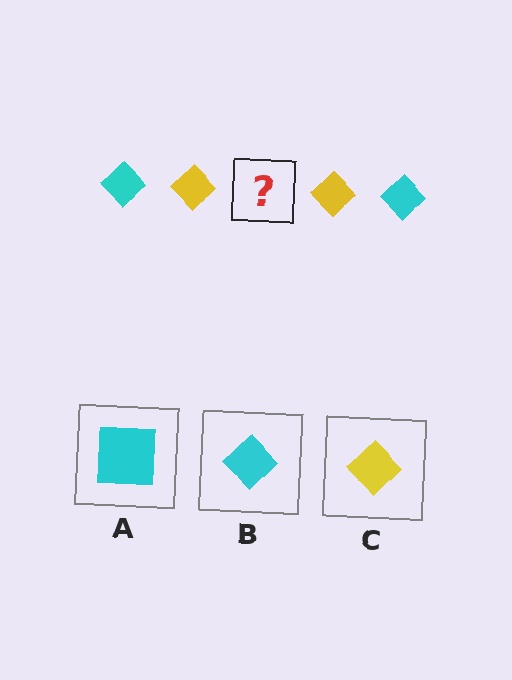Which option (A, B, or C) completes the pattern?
B.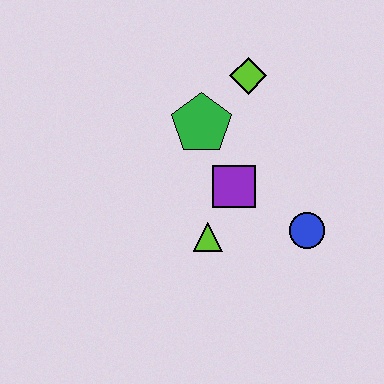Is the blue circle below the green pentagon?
Yes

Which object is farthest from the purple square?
The lime diamond is farthest from the purple square.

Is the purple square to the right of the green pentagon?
Yes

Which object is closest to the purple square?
The lime triangle is closest to the purple square.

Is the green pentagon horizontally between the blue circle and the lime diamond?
No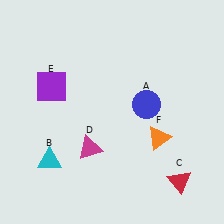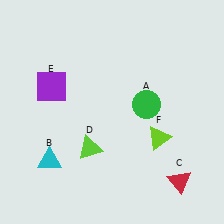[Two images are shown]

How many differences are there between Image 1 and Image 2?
There are 3 differences between the two images.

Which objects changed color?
A changed from blue to green. D changed from magenta to lime. F changed from orange to lime.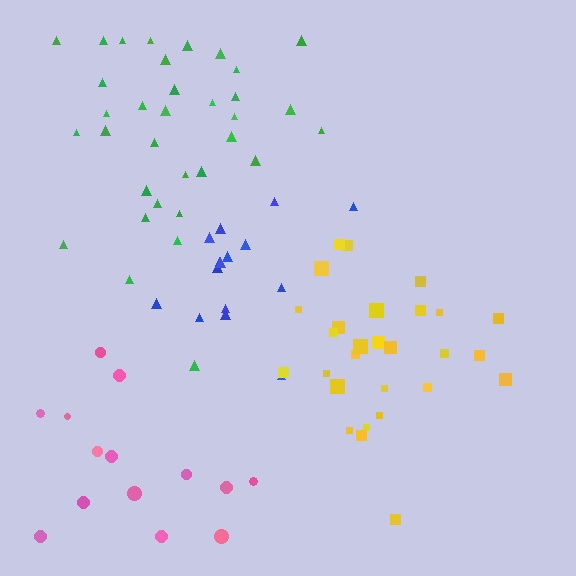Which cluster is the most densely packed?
Yellow.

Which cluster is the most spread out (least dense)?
Pink.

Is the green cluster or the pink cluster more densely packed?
Green.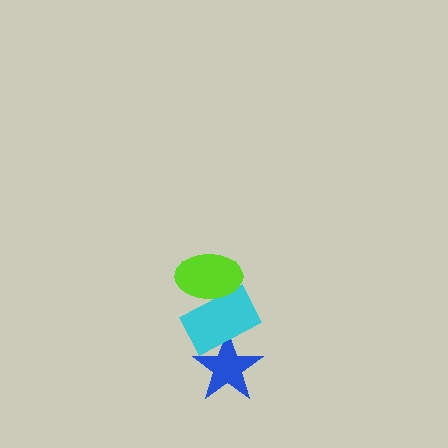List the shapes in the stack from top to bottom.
From top to bottom: the lime ellipse, the cyan rectangle, the blue star.